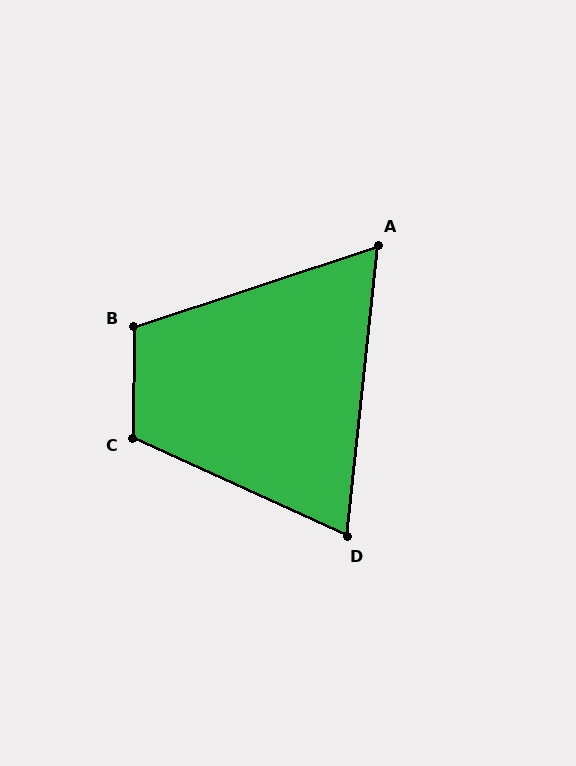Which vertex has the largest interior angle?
C, at approximately 114 degrees.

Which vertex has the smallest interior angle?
A, at approximately 66 degrees.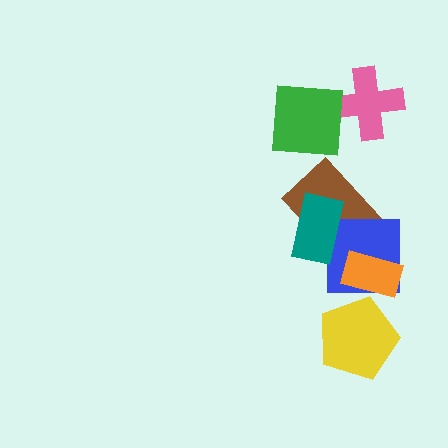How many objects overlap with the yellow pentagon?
0 objects overlap with the yellow pentagon.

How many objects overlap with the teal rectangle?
2 objects overlap with the teal rectangle.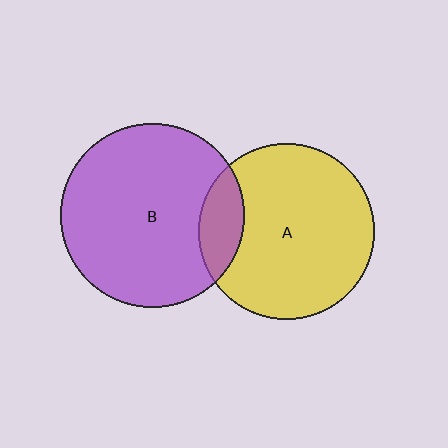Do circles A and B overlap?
Yes.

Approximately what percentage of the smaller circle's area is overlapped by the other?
Approximately 15%.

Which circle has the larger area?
Circle B (purple).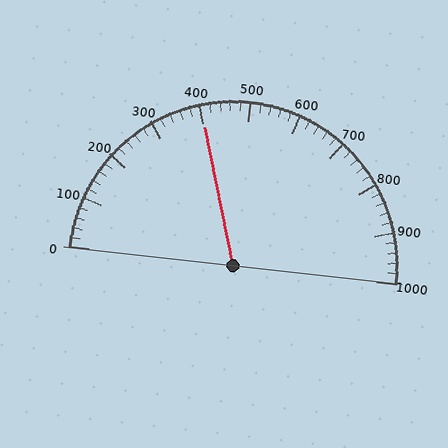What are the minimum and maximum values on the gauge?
The gauge ranges from 0 to 1000.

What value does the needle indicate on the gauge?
The needle indicates approximately 400.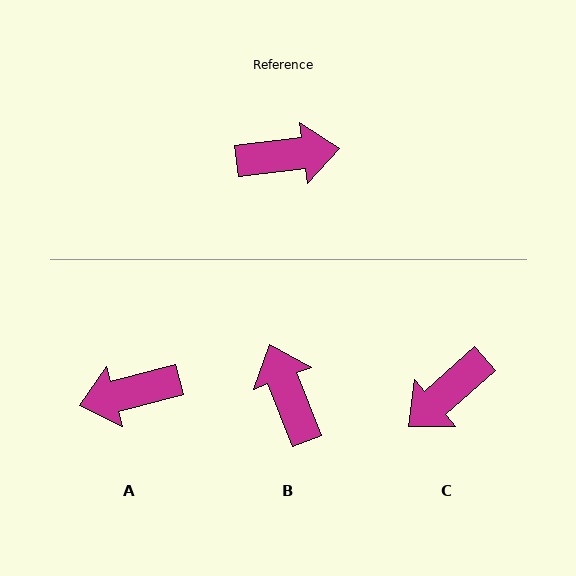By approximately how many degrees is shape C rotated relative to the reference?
Approximately 146 degrees clockwise.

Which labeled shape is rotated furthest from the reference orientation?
A, about 172 degrees away.